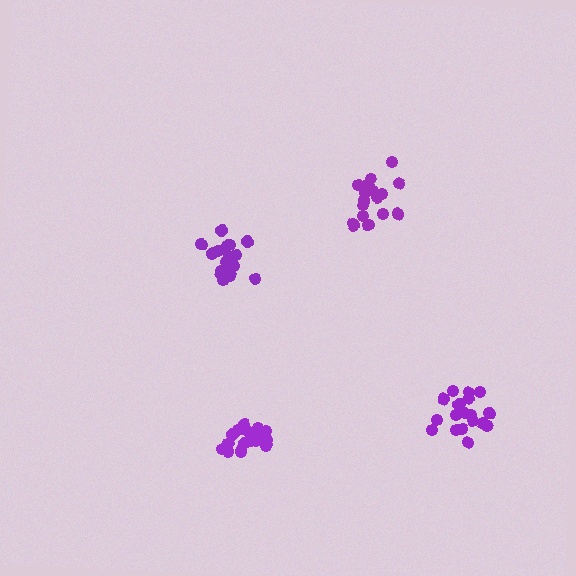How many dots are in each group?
Group 1: 17 dots, Group 2: 18 dots, Group 3: 19 dots, Group 4: 19 dots (73 total).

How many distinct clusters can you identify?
There are 4 distinct clusters.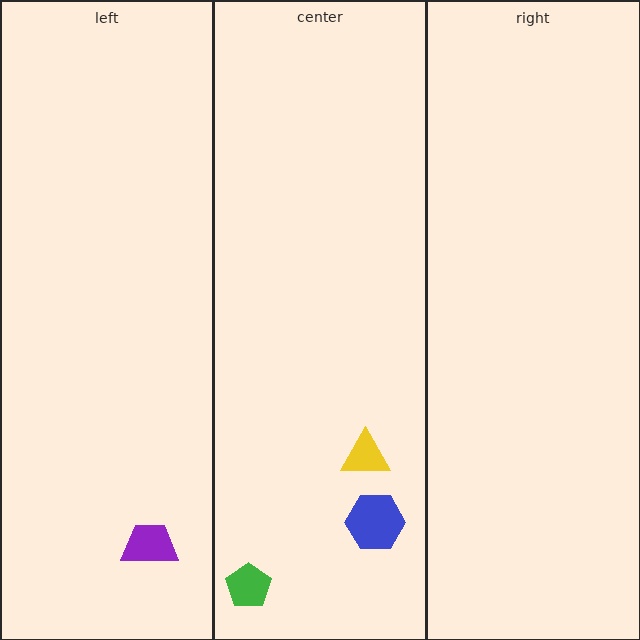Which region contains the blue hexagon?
The center region.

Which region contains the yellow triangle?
The center region.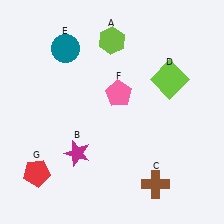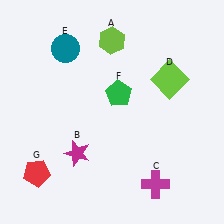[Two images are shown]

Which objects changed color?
C changed from brown to magenta. F changed from pink to green.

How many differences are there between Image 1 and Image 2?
There are 2 differences between the two images.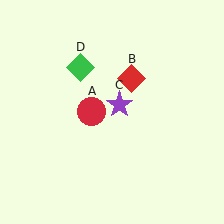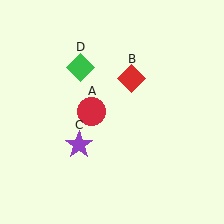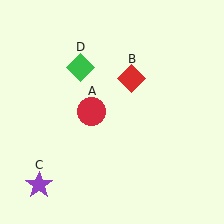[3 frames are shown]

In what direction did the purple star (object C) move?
The purple star (object C) moved down and to the left.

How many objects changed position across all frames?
1 object changed position: purple star (object C).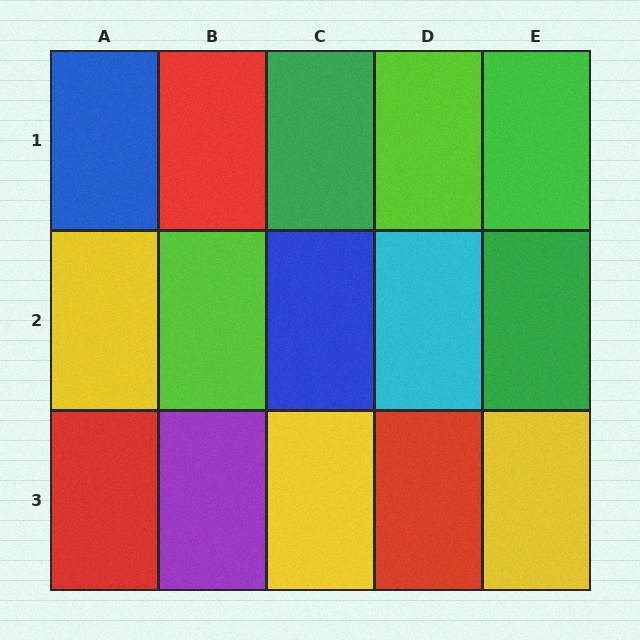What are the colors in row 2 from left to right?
Yellow, lime, blue, cyan, green.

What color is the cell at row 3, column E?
Yellow.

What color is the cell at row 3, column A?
Red.